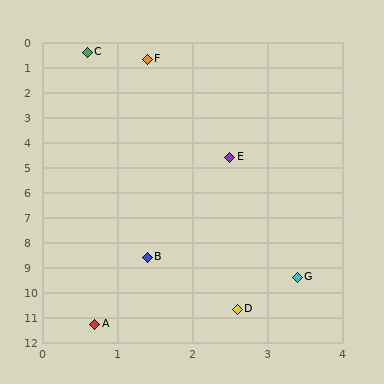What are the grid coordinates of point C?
Point C is at approximately (0.6, 0.4).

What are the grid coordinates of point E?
Point E is at approximately (2.5, 4.6).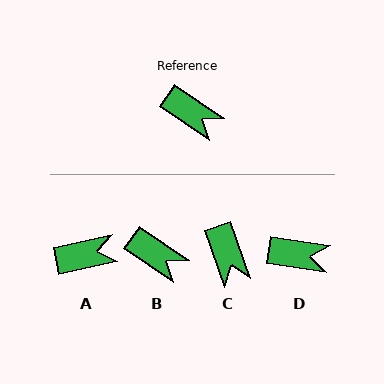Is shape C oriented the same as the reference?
No, it is off by about 37 degrees.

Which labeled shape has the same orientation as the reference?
B.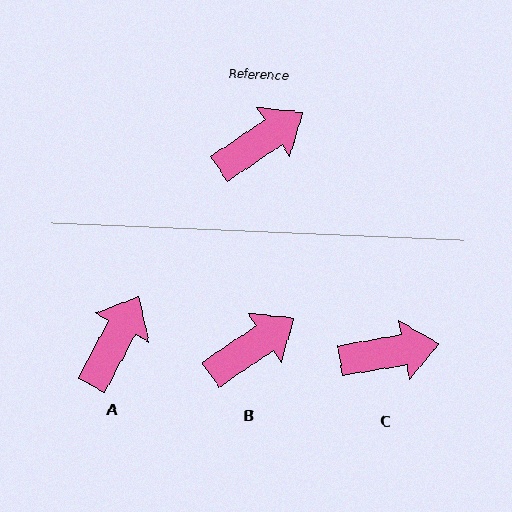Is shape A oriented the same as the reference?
No, it is off by about 28 degrees.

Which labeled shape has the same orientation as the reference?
B.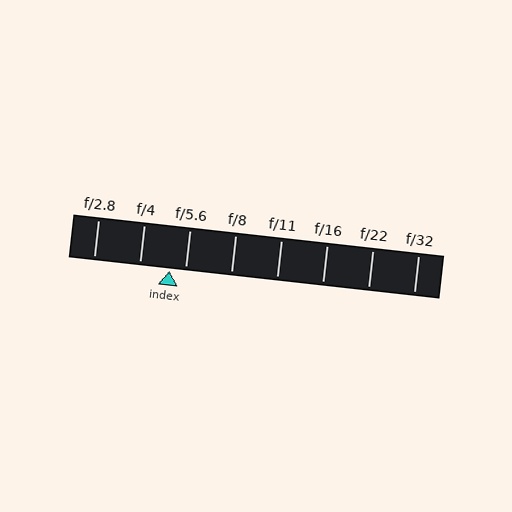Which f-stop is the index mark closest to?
The index mark is closest to f/5.6.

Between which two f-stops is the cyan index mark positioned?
The index mark is between f/4 and f/5.6.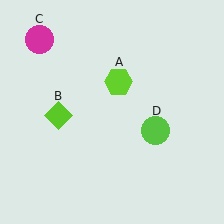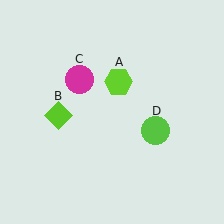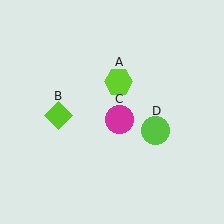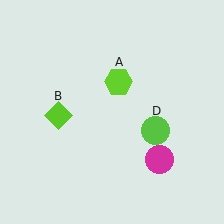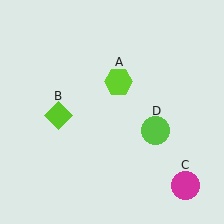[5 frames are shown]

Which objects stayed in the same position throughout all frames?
Lime hexagon (object A) and lime diamond (object B) and lime circle (object D) remained stationary.